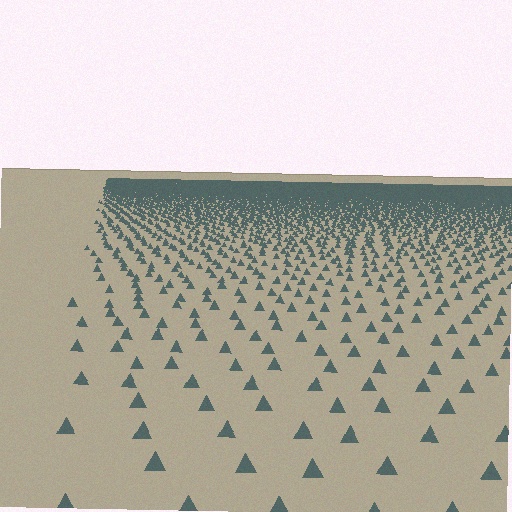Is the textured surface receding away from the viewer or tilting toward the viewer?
The surface is receding away from the viewer. Texture elements get smaller and denser toward the top.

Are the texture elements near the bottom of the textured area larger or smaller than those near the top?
Larger. Near the bottom, elements are closer to the viewer and appear at a bigger on-screen size.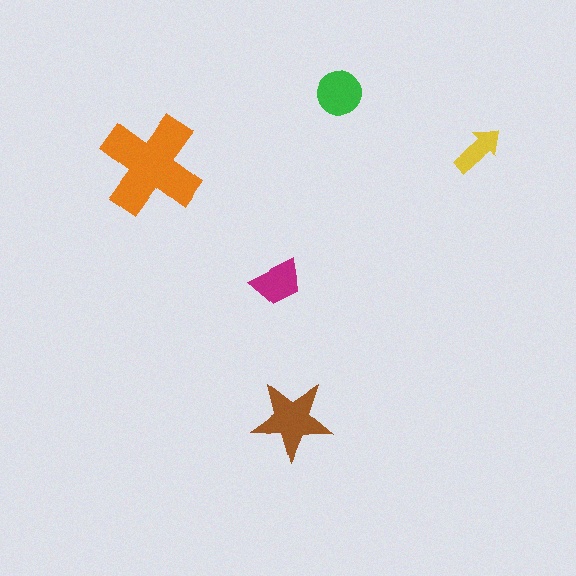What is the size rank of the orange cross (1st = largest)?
1st.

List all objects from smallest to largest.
The yellow arrow, the magenta trapezoid, the green circle, the brown star, the orange cross.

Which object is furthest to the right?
The yellow arrow is rightmost.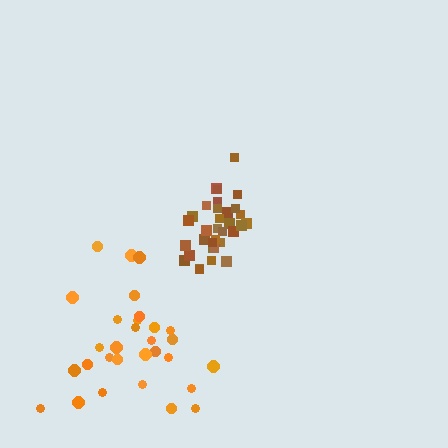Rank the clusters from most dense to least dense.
brown, orange.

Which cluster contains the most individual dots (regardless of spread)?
Brown (34).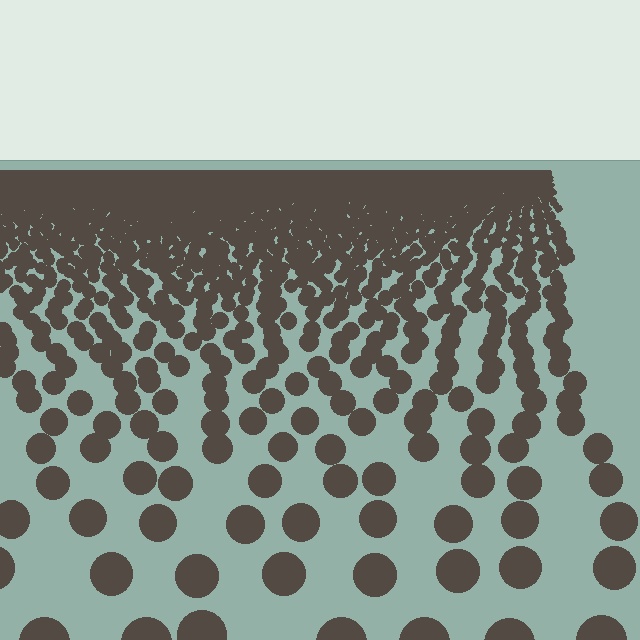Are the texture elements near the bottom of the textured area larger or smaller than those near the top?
Larger. Near the bottom, elements are closer to the viewer and appear at a bigger on-screen size.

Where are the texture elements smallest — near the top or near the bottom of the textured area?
Near the top.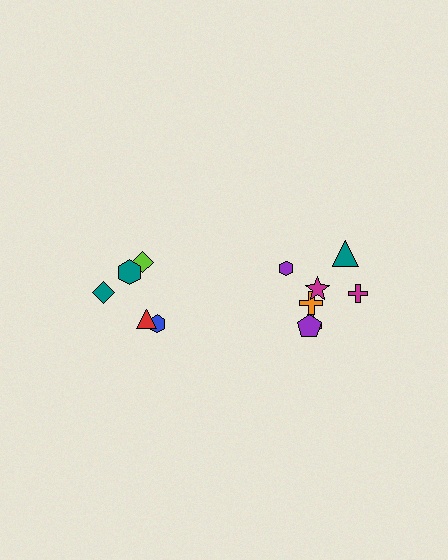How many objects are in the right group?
There are 7 objects.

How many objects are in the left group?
There are 5 objects.